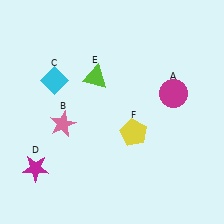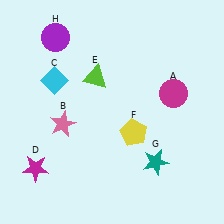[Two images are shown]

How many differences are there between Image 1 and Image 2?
There are 2 differences between the two images.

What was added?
A teal star (G), a purple circle (H) were added in Image 2.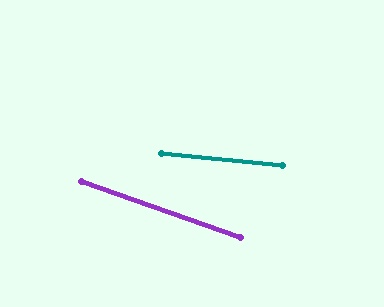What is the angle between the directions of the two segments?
Approximately 14 degrees.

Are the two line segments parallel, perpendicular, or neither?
Neither parallel nor perpendicular — they differ by about 14°.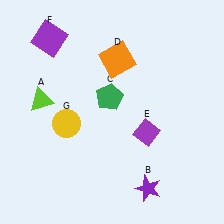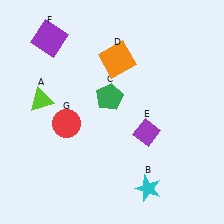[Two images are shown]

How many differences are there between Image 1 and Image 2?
There are 2 differences between the two images.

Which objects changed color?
B changed from purple to cyan. G changed from yellow to red.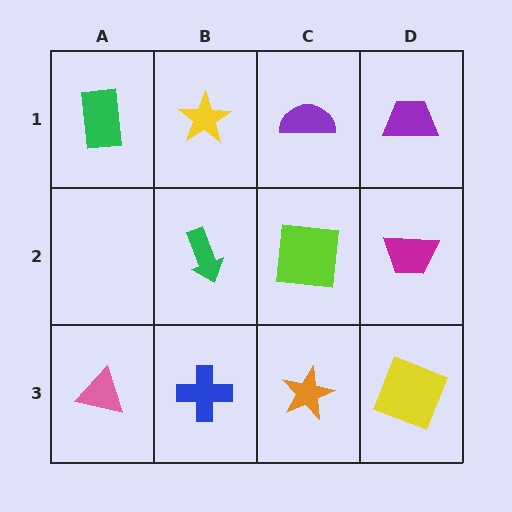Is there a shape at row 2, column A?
No, that cell is empty.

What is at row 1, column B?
A yellow star.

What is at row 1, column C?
A purple semicircle.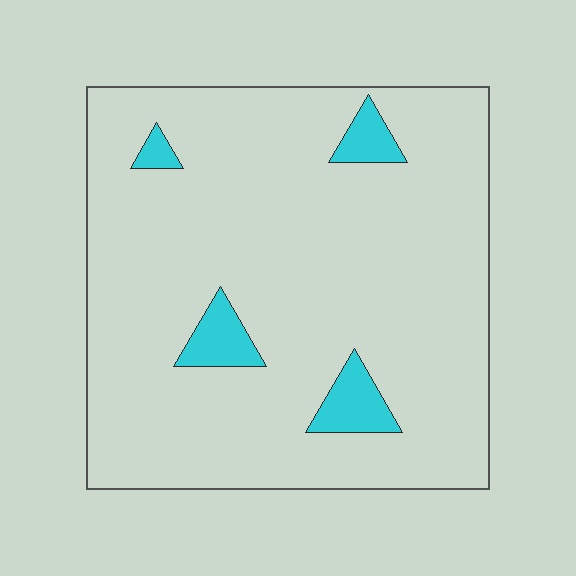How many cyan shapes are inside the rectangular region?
4.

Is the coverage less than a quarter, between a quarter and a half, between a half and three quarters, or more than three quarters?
Less than a quarter.